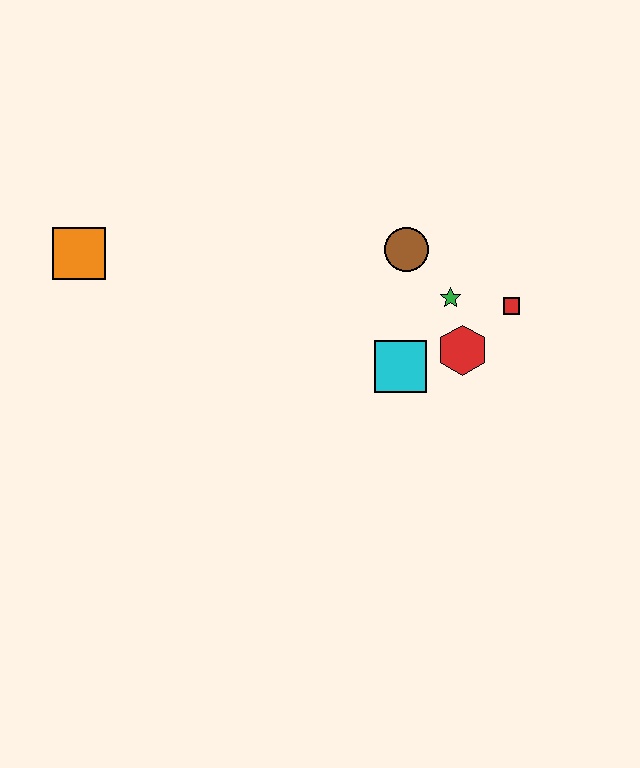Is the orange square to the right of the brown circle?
No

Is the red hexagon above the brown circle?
No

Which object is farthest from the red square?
The orange square is farthest from the red square.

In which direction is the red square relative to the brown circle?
The red square is to the right of the brown circle.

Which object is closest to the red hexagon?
The green star is closest to the red hexagon.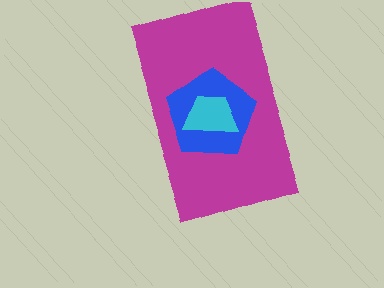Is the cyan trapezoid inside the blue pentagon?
Yes.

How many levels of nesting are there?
3.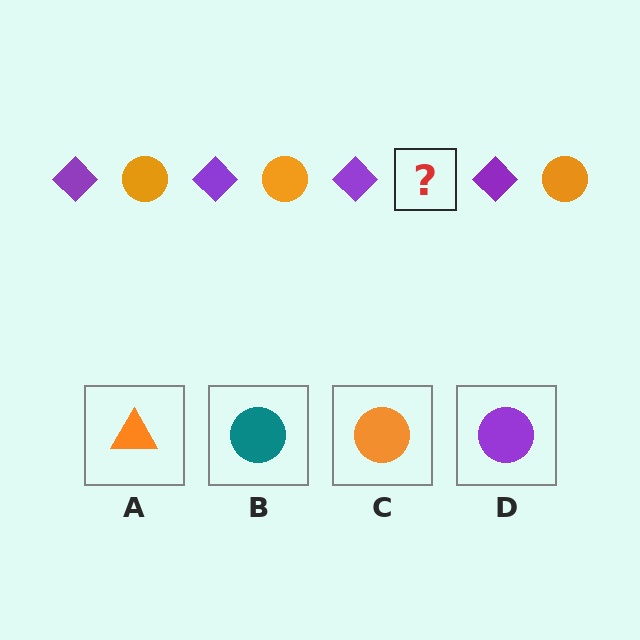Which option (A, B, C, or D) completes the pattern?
C.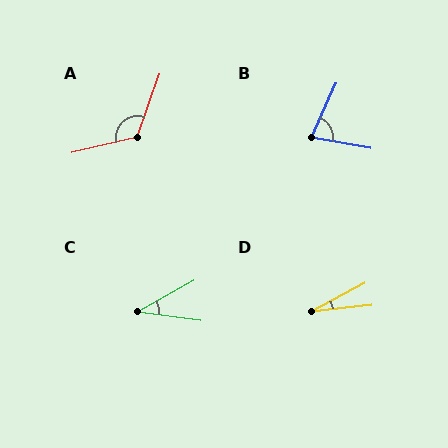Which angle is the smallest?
D, at approximately 22 degrees.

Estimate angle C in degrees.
Approximately 37 degrees.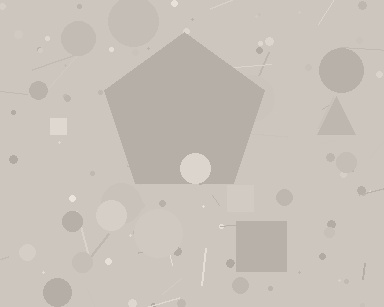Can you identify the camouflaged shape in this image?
The camouflaged shape is a pentagon.